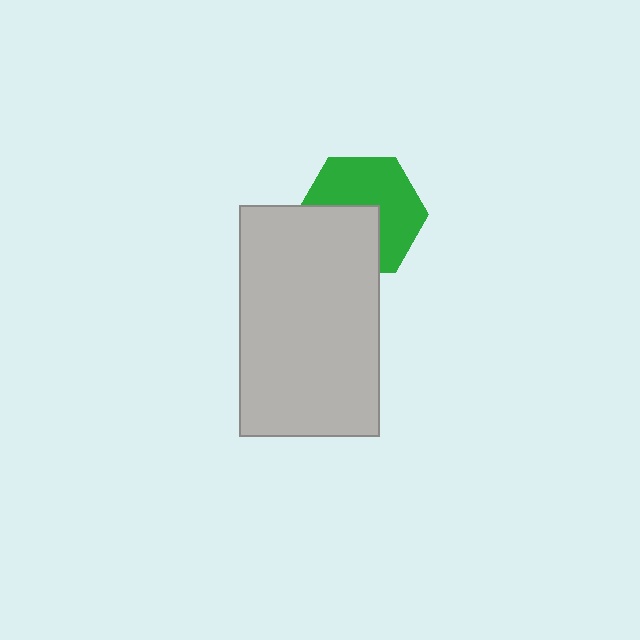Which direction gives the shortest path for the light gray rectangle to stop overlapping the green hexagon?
Moving down gives the shortest separation.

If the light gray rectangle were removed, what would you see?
You would see the complete green hexagon.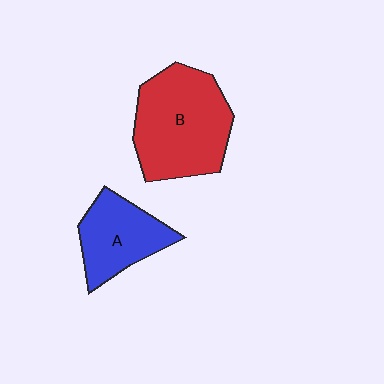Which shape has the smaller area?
Shape A (blue).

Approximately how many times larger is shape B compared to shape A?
Approximately 1.6 times.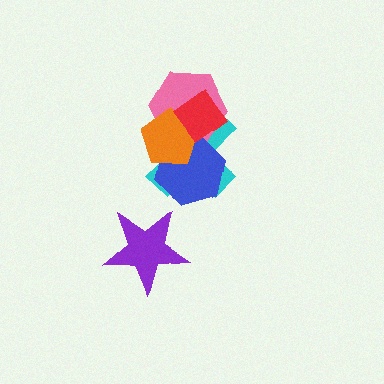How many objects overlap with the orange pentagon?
4 objects overlap with the orange pentagon.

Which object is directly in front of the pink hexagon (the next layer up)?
The blue hexagon is directly in front of the pink hexagon.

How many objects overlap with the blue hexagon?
4 objects overlap with the blue hexagon.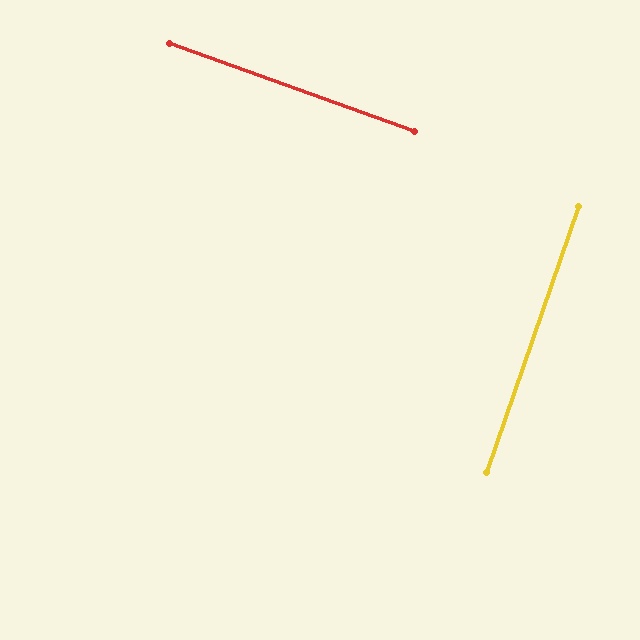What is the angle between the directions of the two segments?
Approximately 89 degrees.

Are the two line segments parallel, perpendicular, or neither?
Perpendicular — they meet at approximately 89°.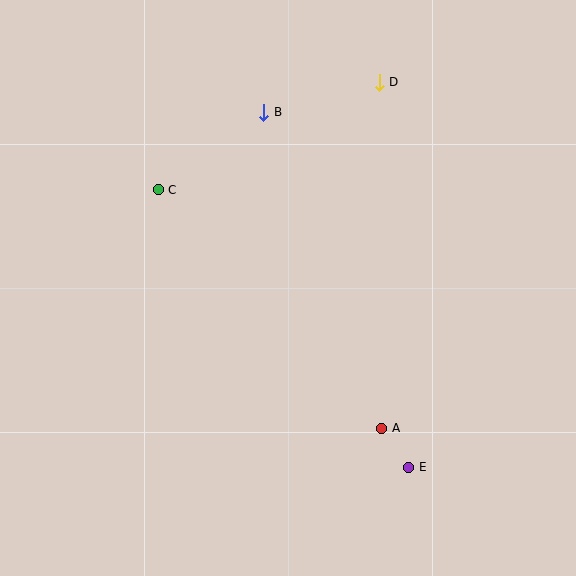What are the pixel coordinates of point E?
Point E is at (409, 467).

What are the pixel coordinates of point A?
Point A is at (382, 428).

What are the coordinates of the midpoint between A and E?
The midpoint between A and E is at (395, 448).